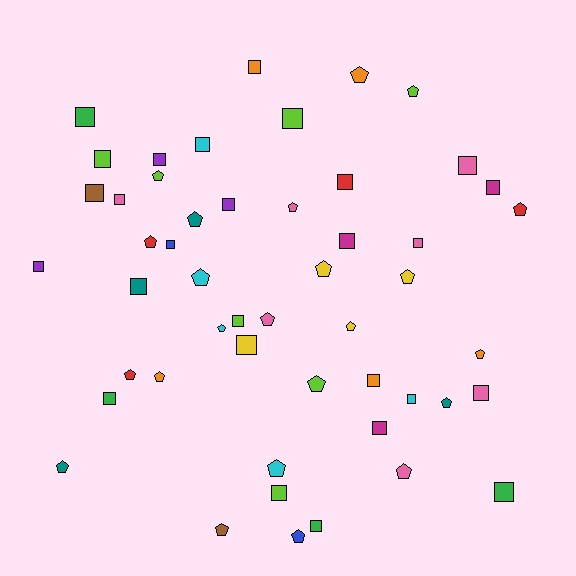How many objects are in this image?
There are 50 objects.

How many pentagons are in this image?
There are 23 pentagons.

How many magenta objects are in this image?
There are 3 magenta objects.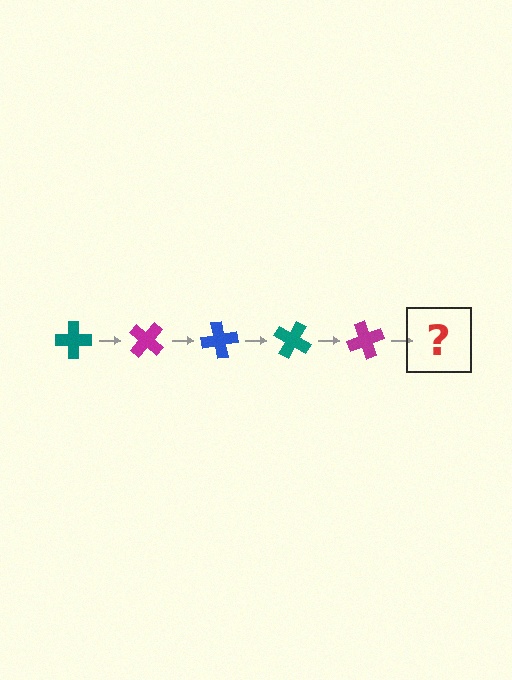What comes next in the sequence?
The next element should be a blue cross, rotated 200 degrees from the start.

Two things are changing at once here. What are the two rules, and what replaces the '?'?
The two rules are that it rotates 40 degrees each step and the color cycles through teal, magenta, and blue. The '?' should be a blue cross, rotated 200 degrees from the start.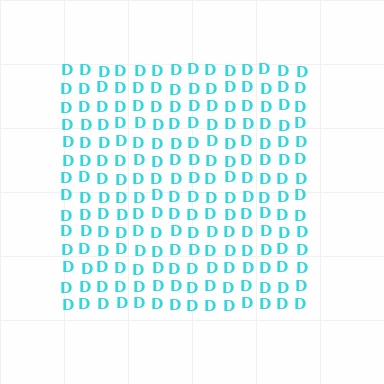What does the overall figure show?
The overall figure shows a square.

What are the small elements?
The small elements are letter D's.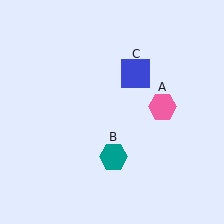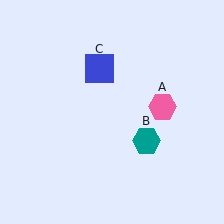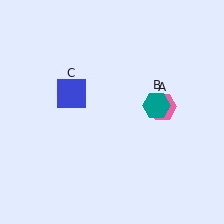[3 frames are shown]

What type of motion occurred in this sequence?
The teal hexagon (object B), blue square (object C) rotated counterclockwise around the center of the scene.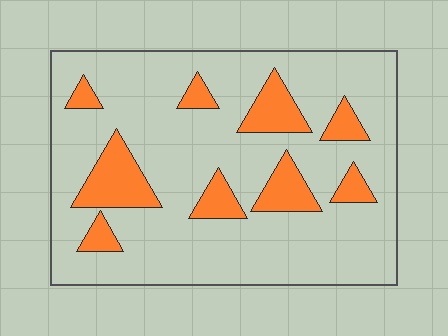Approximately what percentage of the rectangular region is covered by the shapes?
Approximately 20%.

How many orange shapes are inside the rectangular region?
9.